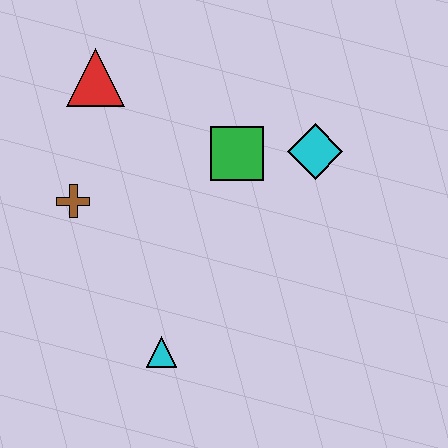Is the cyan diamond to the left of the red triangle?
No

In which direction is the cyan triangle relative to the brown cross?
The cyan triangle is below the brown cross.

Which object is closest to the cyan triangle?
The brown cross is closest to the cyan triangle.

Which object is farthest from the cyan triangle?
The red triangle is farthest from the cyan triangle.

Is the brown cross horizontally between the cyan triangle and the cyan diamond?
No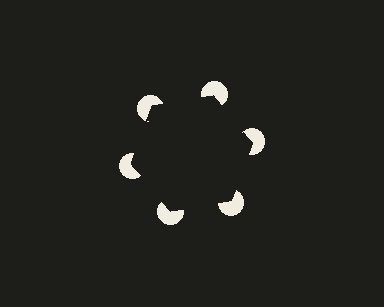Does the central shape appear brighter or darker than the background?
It typically appears slightly darker than the background, even though no actual brightness change is drawn.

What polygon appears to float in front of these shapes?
An illusory hexagon — its edges are inferred from the aligned wedge cuts in the pac-man discs, not physically drawn.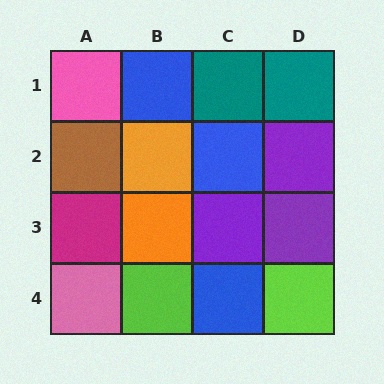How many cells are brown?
1 cell is brown.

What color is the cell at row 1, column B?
Blue.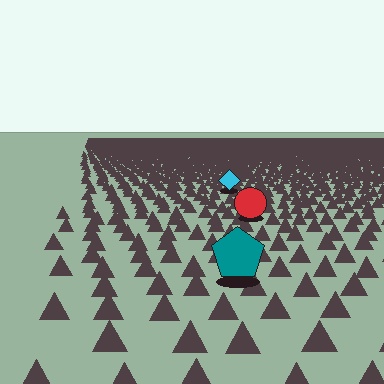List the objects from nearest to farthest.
From nearest to farthest: the teal pentagon, the red circle, the cyan diamond.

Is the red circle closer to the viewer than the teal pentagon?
No. The teal pentagon is closer — you can tell from the texture gradient: the ground texture is coarser near it.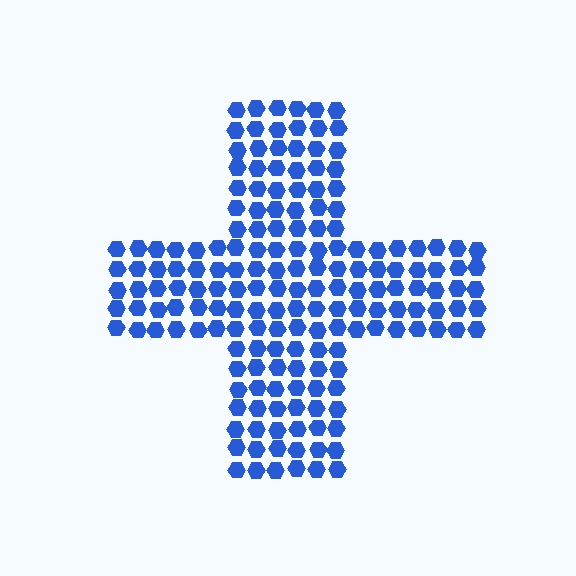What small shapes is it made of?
It is made of small hexagons.